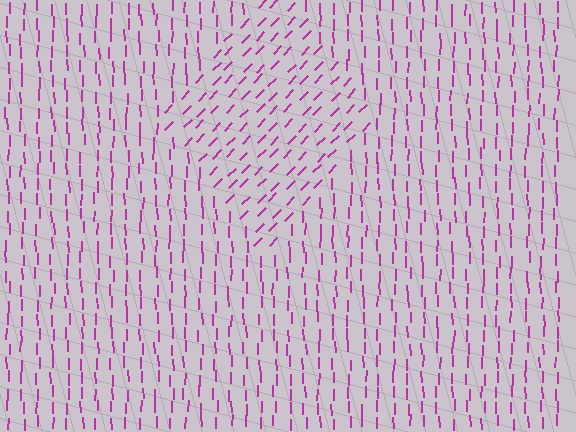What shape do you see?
I see a diamond.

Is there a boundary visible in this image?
Yes, there is a texture boundary formed by a change in line orientation.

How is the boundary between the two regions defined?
The boundary is defined purely by a change in line orientation (approximately 45 degrees difference). All lines are the same color and thickness.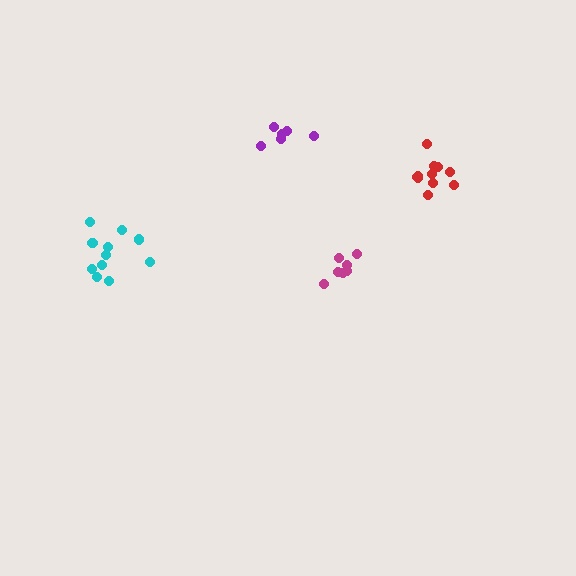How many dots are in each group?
Group 1: 11 dots, Group 2: 7 dots, Group 3: 6 dots, Group 4: 11 dots (35 total).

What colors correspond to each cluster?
The clusters are colored: red, magenta, purple, cyan.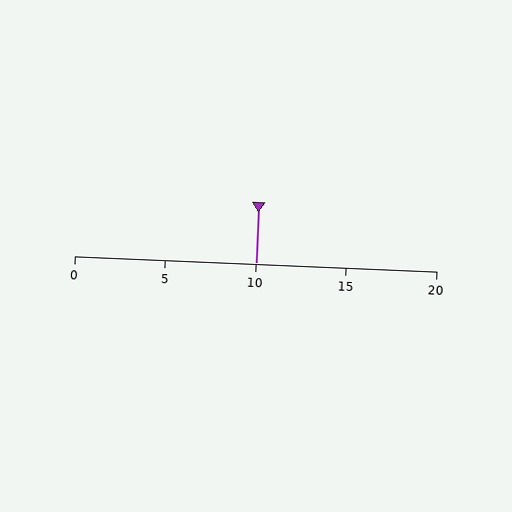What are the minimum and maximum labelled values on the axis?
The axis runs from 0 to 20.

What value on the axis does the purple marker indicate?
The marker indicates approximately 10.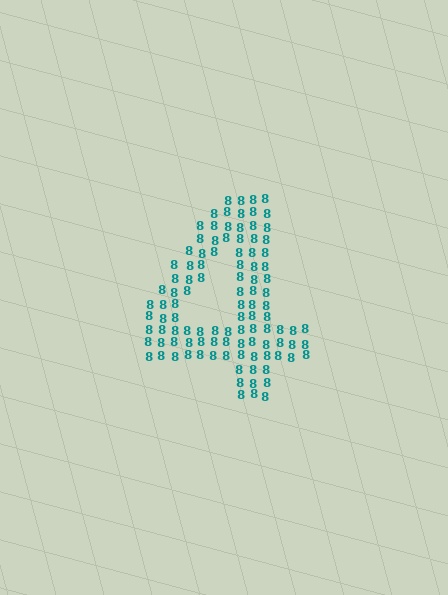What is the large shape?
The large shape is the digit 4.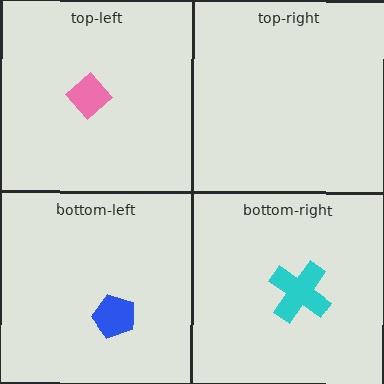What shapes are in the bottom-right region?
The cyan cross.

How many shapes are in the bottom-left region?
1.